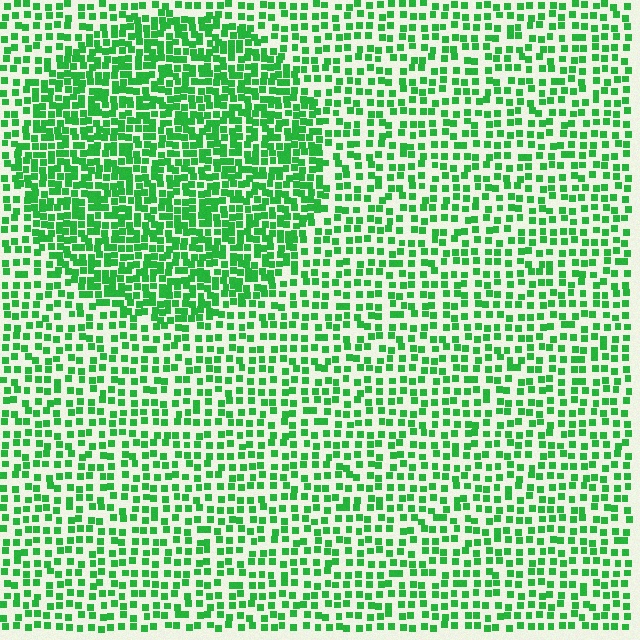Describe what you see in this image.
The image contains small green elements arranged at two different densities. A circle-shaped region is visible where the elements are more densely packed than the surrounding area.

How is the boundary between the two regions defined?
The boundary is defined by a change in element density (approximately 1.9x ratio). All elements are the same color, size, and shape.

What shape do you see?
I see a circle.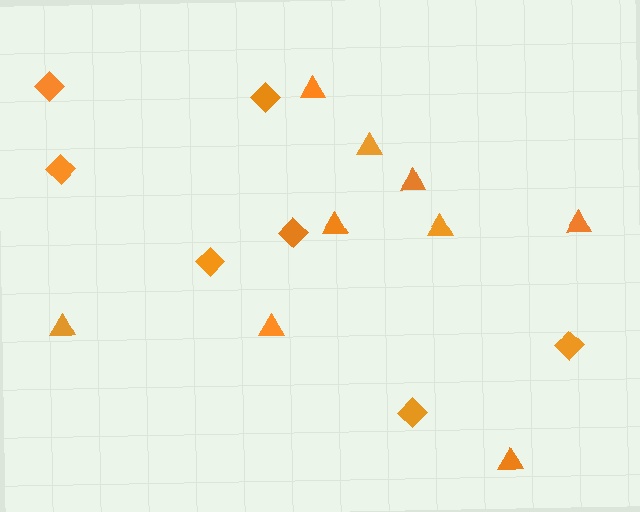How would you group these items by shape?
There are 2 groups: one group of diamonds (7) and one group of triangles (9).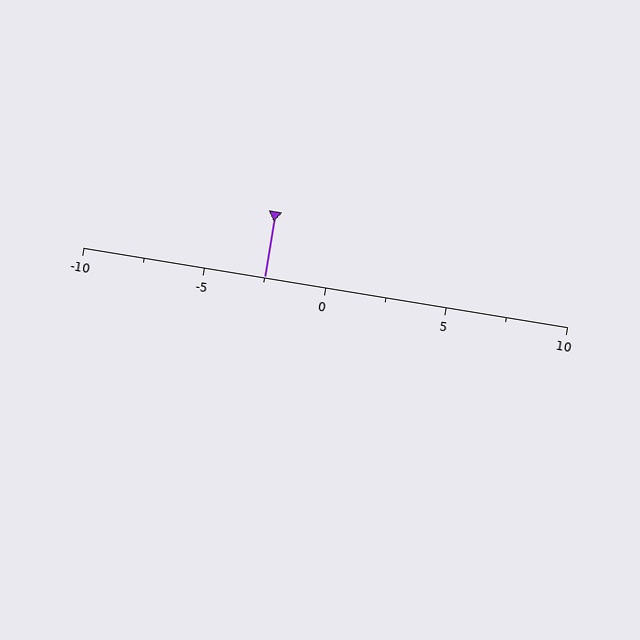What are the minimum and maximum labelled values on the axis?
The axis runs from -10 to 10.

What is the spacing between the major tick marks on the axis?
The major ticks are spaced 5 apart.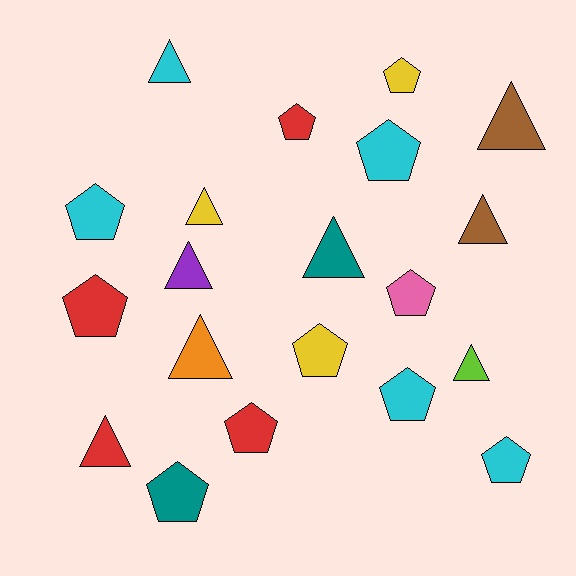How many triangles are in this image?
There are 9 triangles.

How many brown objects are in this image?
There are 2 brown objects.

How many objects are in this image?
There are 20 objects.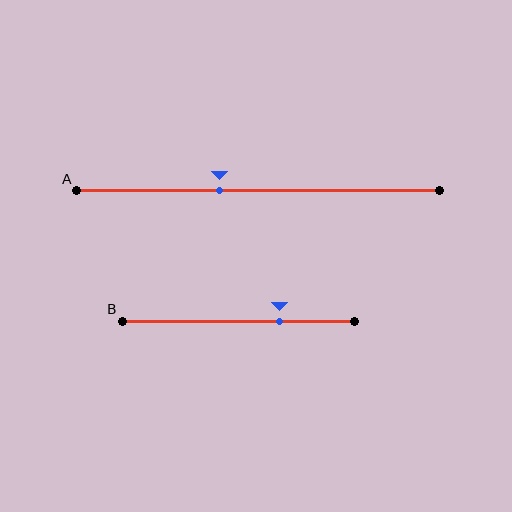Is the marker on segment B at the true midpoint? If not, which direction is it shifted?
No, the marker on segment B is shifted to the right by about 18% of the segment length.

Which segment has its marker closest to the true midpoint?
Segment A has its marker closest to the true midpoint.